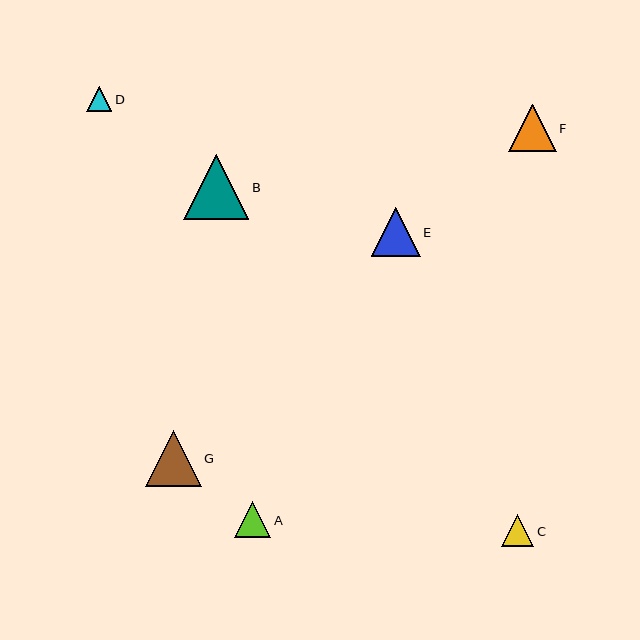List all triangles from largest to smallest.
From largest to smallest: B, G, E, F, A, C, D.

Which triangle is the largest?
Triangle B is the largest with a size of approximately 65 pixels.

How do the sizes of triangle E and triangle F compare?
Triangle E and triangle F are approximately the same size.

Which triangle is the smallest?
Triangle D is the smallest with a size of approximately 25 pixels.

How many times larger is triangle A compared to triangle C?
Triangle A is approximately 1.1 times the size of triangle C.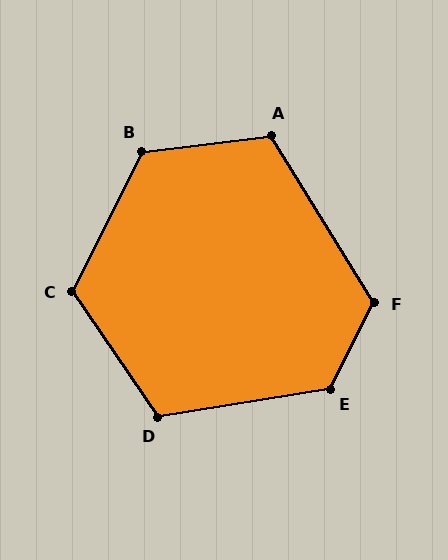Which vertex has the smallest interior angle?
A, at approximately 114 degrees.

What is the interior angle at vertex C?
Approximately 119 degrees (obtuse).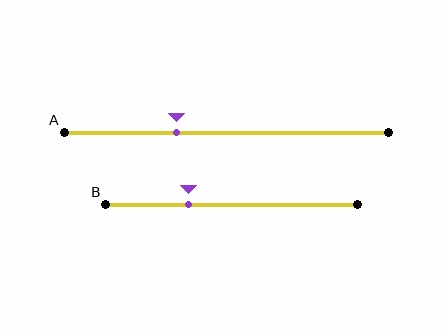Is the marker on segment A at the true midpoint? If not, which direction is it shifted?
No, the marker on segment A is shifted to the left by about 15% of the segment length.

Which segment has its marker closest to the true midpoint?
Segment A has its marker closest to the true midpoint.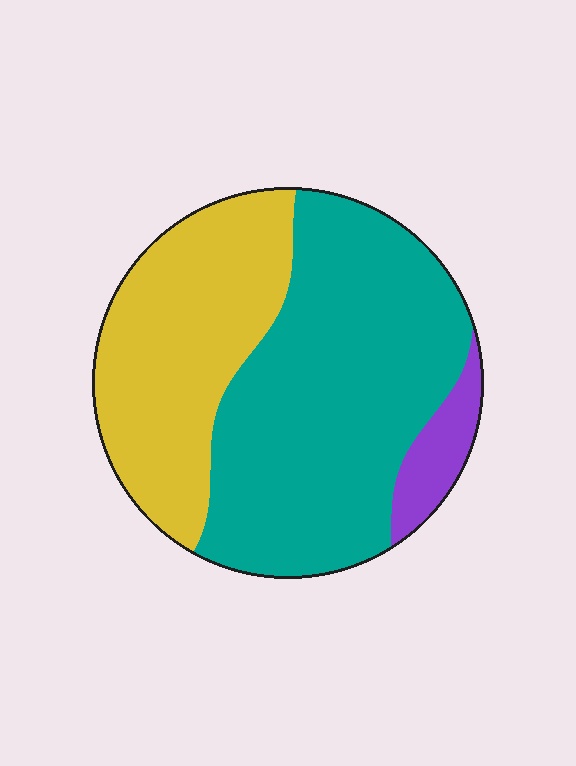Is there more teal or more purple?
Teal.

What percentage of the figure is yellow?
Yellow takes up between a third and a half of the figure.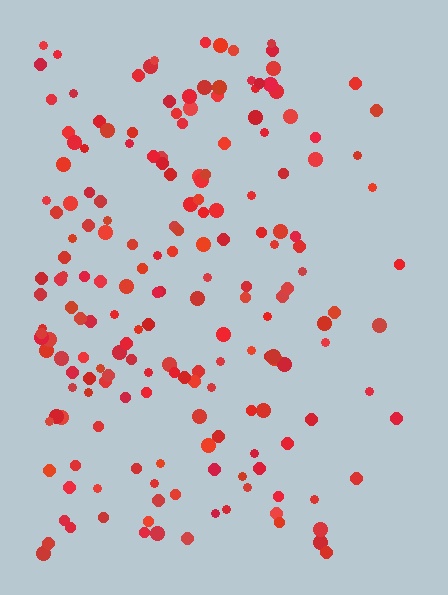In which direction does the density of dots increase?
From right to left, with the left side densest.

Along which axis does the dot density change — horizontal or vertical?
Horizontal.